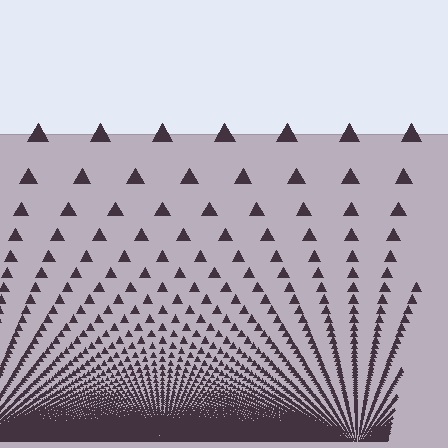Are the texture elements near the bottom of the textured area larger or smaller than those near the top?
Smaller. The gradient is inverted — elements near the bottom are smaller and denser.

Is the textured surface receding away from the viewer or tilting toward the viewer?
The surface appears to tilt toward the viewer. Texture elements get larger and sparser toward the top.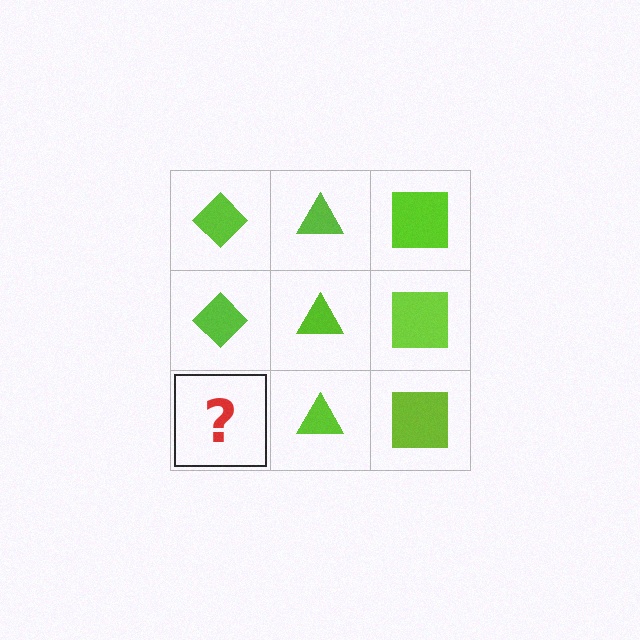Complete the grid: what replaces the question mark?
The question mark should be replaced with a lime diamond.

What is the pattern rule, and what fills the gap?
The rule is that each column has a consistent shape. The gap should be filled with a lime diamond.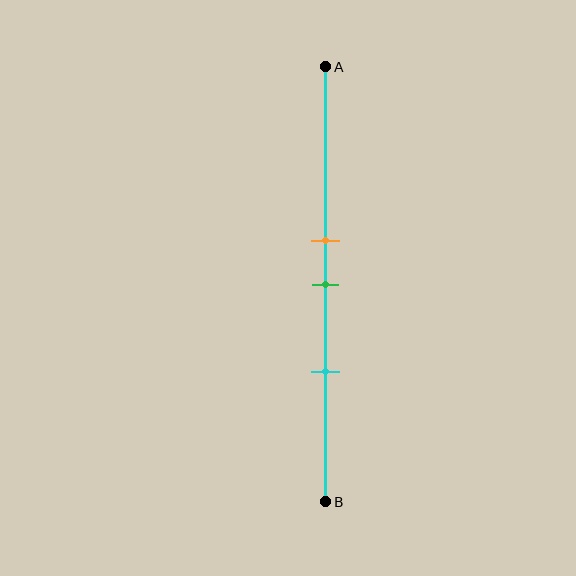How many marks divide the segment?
There are 3 marks dividing the segment.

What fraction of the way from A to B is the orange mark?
The orange mark is approximately 40% (0.4) of the way from A to B.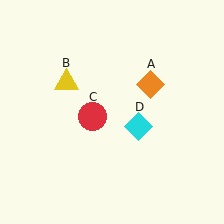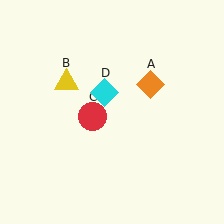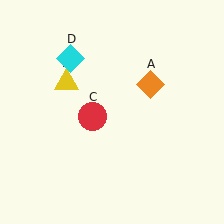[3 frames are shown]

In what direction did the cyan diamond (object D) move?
The cyan diamond (object D) moved up and to the left.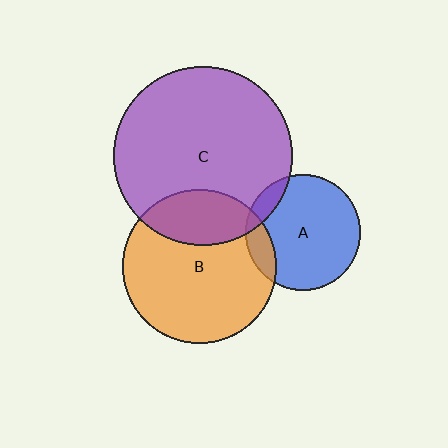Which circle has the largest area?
Circle C (purple).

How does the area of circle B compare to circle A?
Approximately 1.8 times.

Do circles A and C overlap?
Yes.